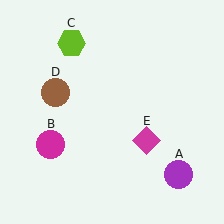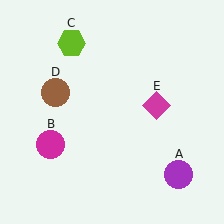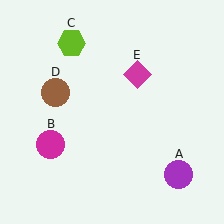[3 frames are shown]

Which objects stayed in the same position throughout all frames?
Purple circle (object A) and magenta circle (object B) and lime hexagon (object C) and brown circle (object D) remained stationary.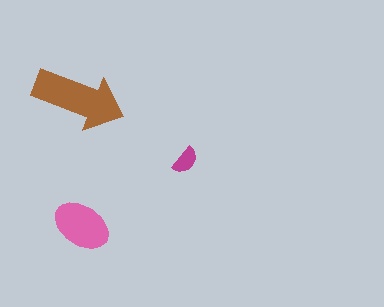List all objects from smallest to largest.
The magenta semicircle, the pink ellipse, the brown arrow.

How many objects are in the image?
There are 3 objects in the image.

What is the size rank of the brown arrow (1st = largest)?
1st.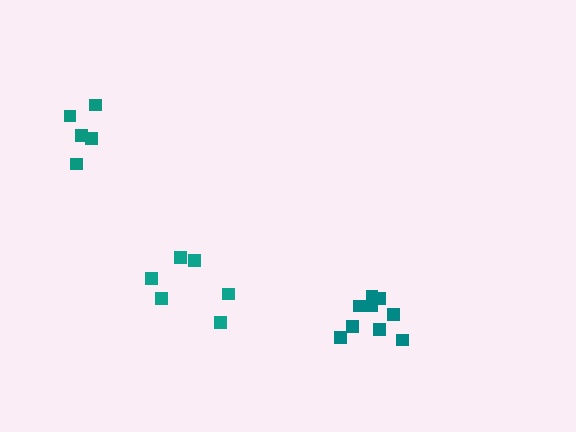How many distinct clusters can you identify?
There are 3 distinct clusters.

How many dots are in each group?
Group 1: 9 dots, Group 2: 5 dots, Group 3: 6 dots (20 total).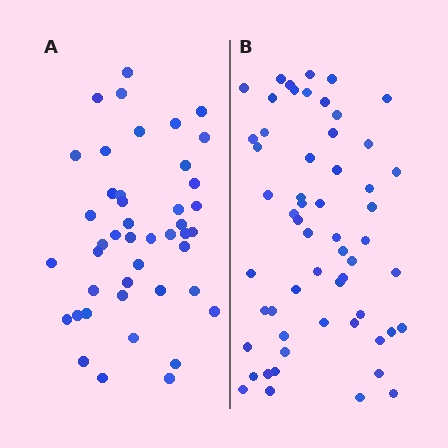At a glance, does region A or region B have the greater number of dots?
Region B (the right region) has more dots.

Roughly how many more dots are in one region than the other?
Region B has approximately 15 more dots than region A.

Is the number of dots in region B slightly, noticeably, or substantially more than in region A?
Region B has noticeably more, but not dramatically so. The ratio is roughly 1.3 to 1.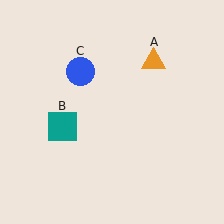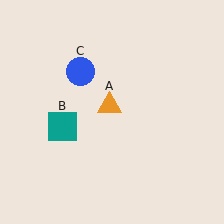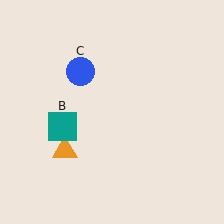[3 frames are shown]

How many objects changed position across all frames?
1 object changed position: orange triangle (object A).